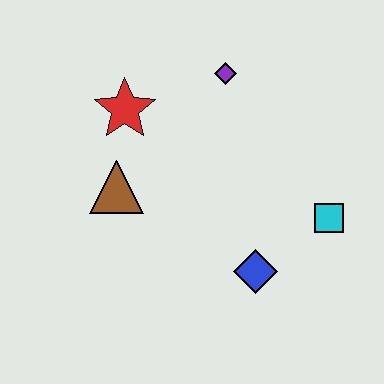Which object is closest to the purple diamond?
The red star is closest to the purple diamond.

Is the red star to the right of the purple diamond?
No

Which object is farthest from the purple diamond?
The blue diamond is farthest from the purple diamond.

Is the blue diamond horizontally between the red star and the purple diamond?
No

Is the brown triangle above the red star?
No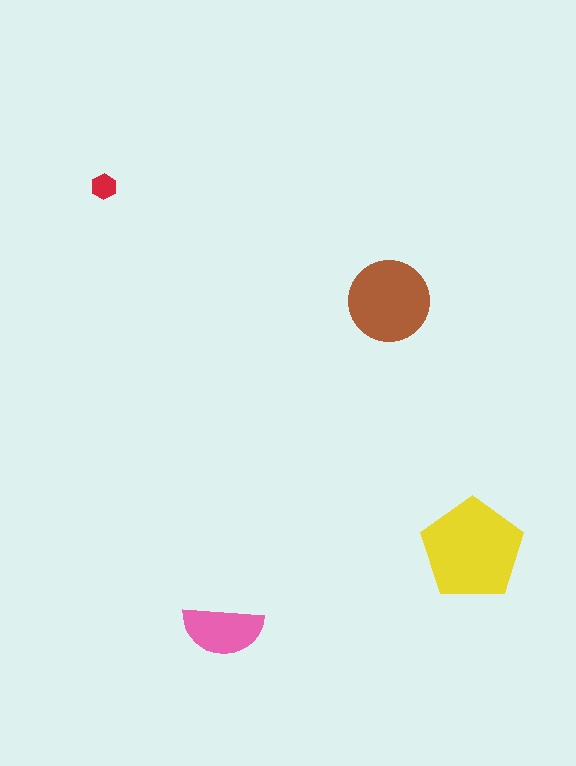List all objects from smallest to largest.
The red hexagon, the pink semicircle, the brown circle, the yellow pentagon.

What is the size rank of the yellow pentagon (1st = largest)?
1st.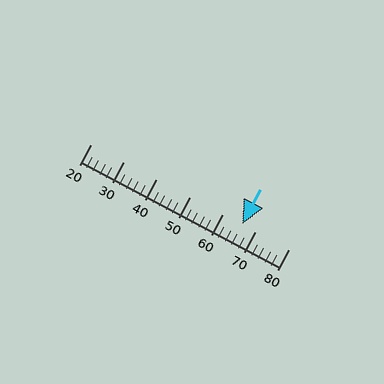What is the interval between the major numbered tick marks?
The major tick marks are spaced 10 units apart.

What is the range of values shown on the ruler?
The ruler shows values from 20 to 80.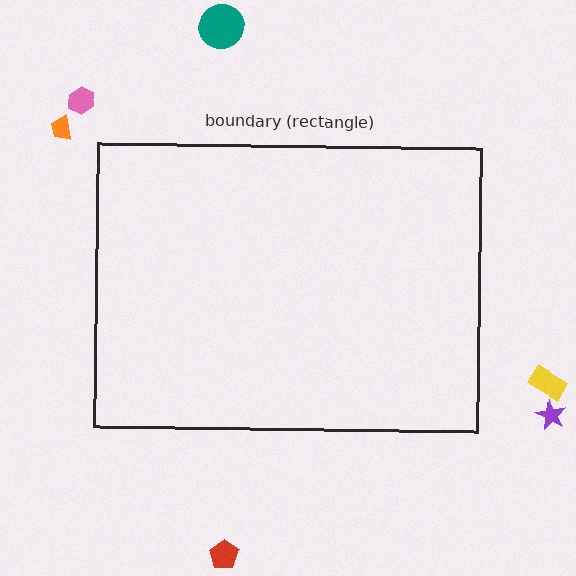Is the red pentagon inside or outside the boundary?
Outside.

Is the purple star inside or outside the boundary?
Outside.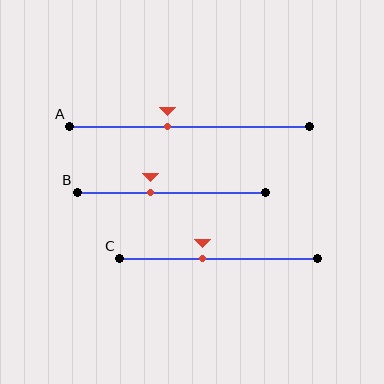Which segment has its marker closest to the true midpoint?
Segment C has its marker closest to the true midpoint.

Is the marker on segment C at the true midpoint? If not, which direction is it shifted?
No, the marker on segment C is shifted to the left by about 8% of the segment length.